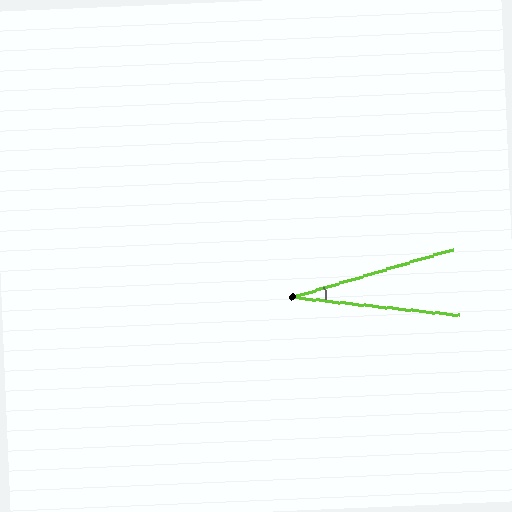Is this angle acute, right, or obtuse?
It is acute.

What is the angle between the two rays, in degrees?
Approximately 23 degrees.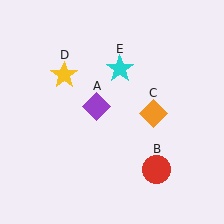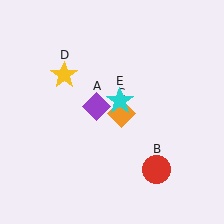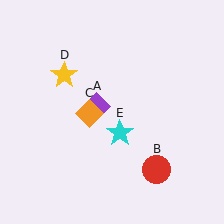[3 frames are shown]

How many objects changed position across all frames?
2 objects changed position: orange diamond (object C), cyan star (object E).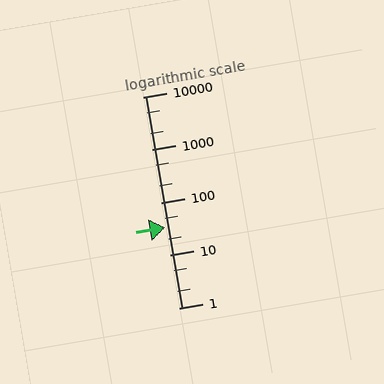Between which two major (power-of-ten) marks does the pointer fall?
The pointer is between 10 and 100.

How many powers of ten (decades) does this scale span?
The scale spans 4 decades, from 1 to 10000.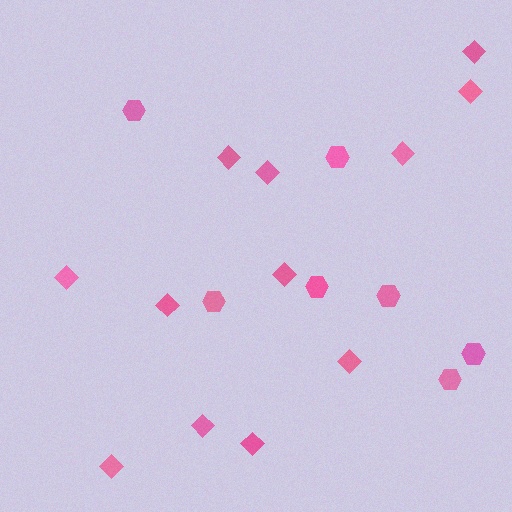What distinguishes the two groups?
There are 2 groups: one group of diamonds (12) and one group of hexagons (7).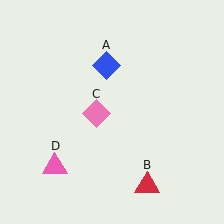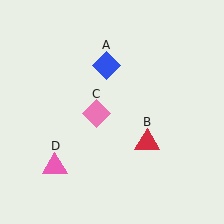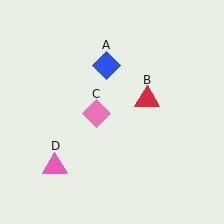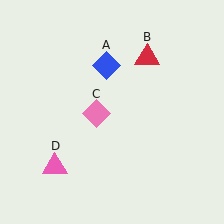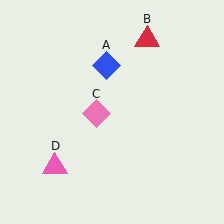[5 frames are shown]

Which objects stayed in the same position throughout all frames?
Blue diamond (object A) and pink diamond (object C) and pink triangle (object D) remained stationary.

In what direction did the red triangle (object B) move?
The red triangle (object B) moved up.